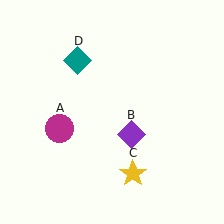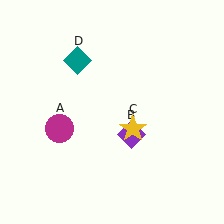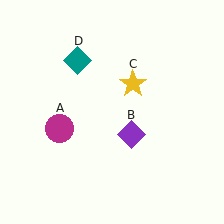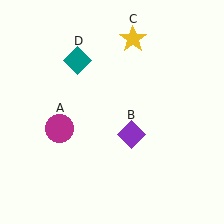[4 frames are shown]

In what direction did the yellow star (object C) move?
The yellow star (object C) moved up.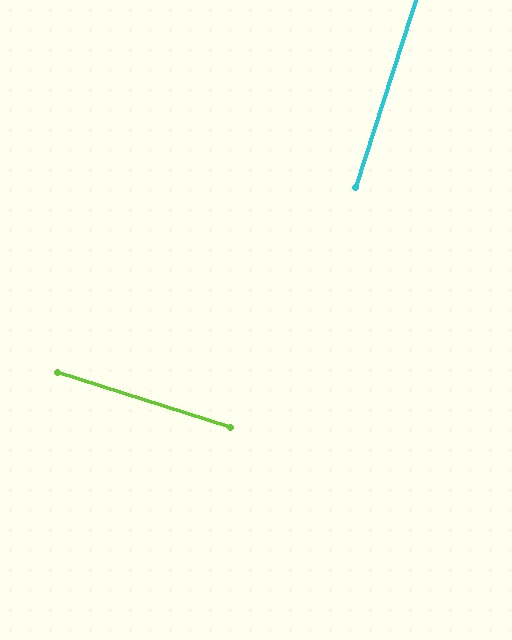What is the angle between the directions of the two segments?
Approximately 90 degrees.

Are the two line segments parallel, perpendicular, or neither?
Perpendicular — they meet at approximately 90°.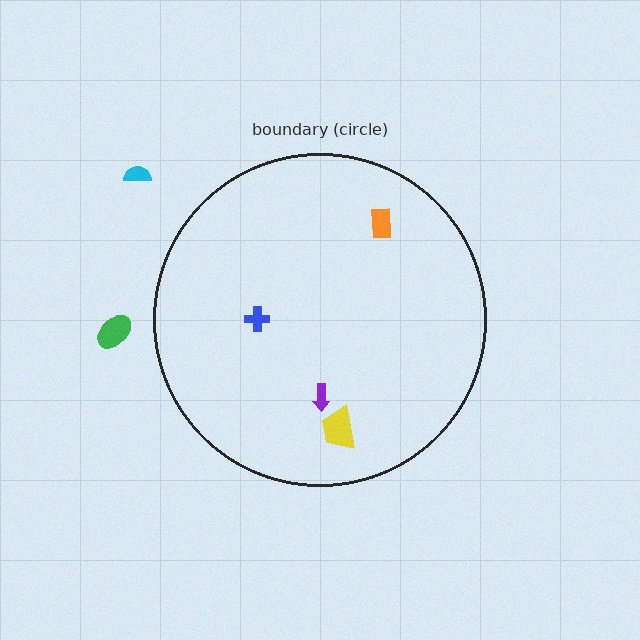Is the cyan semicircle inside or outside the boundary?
Outside.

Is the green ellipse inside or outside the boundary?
Outside.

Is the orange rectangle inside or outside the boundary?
Inside.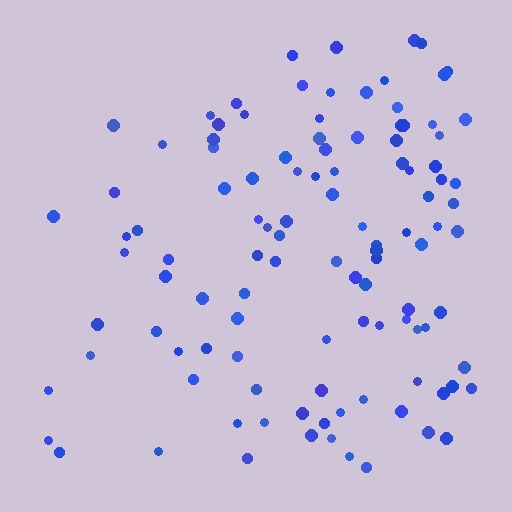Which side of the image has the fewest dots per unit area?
The left.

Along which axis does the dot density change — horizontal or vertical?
Horizontal.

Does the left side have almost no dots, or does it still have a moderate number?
Still a moderate number, just noticeably fewer than the right.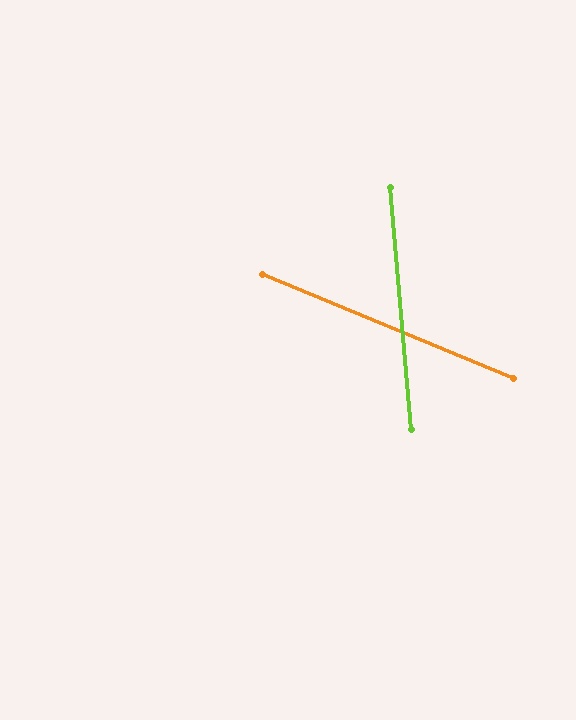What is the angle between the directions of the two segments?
Approximately 63 degrees.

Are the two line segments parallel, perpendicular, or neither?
Neither parallel nor perpendicular — they differ by about 63°.